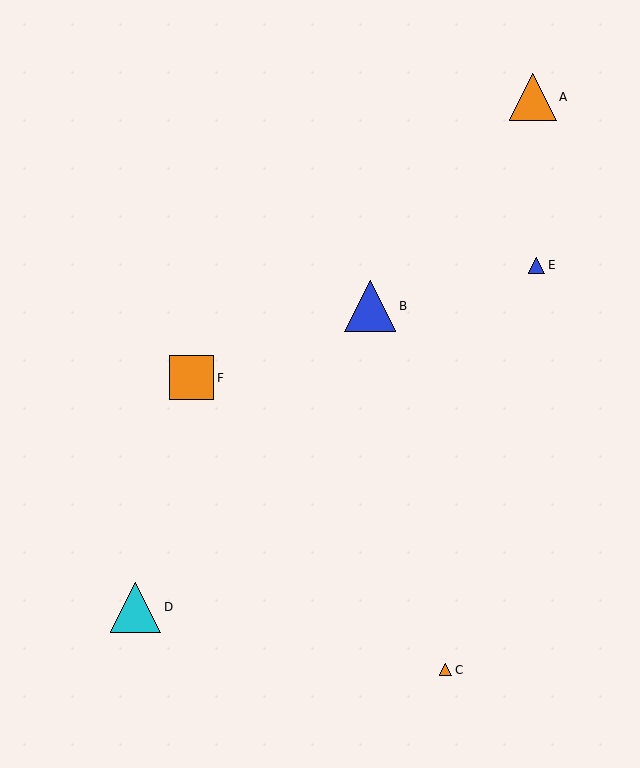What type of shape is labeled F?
Shape F is an orange square.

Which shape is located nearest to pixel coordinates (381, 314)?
The blue triangle (labeled B) at (370, 306) is nearest to that location.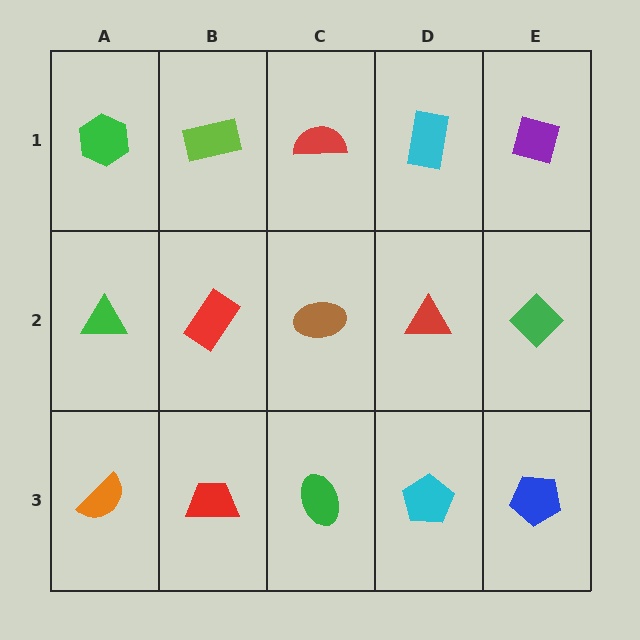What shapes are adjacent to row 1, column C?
A brown ellipse (row 2, column C), a lime rectangle (row 1, column B), a cyan rectangle (row 1, column D).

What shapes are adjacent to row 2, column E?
A purple diamond (row 1, column E), a blue pentagon (row 3, column E), a red triangle (row 2, column D).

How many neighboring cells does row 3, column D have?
3.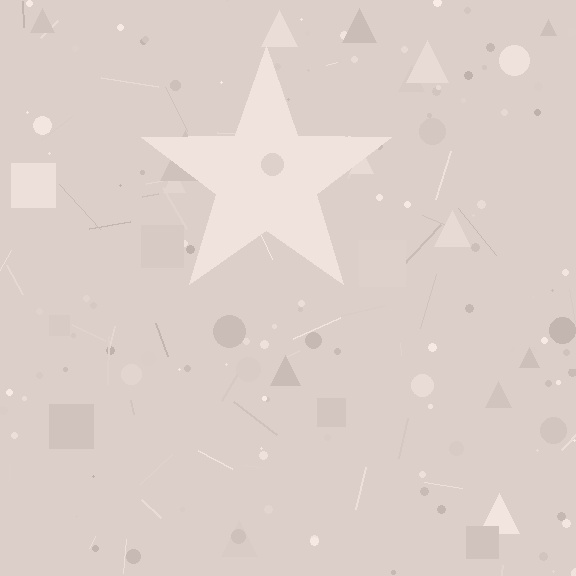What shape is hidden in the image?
A star is hidden in the image.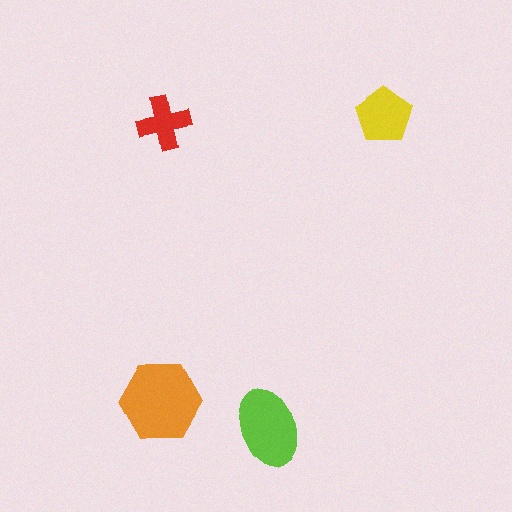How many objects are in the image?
There are 4 objects in the image.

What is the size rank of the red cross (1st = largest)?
4th.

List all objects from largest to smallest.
The orange hexagon, the lime ellipse, the yellow pentagon, the red cross.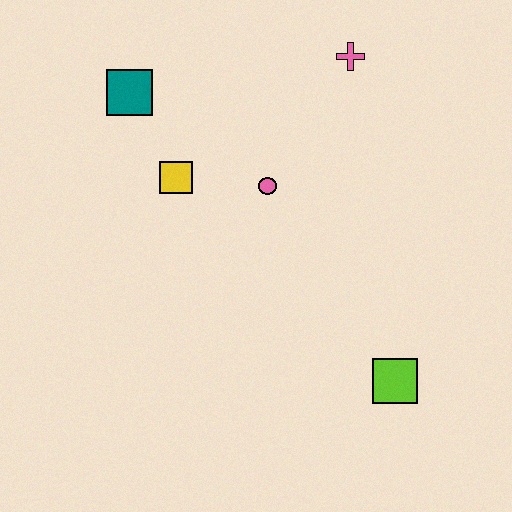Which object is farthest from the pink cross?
The lime square is farthest from the pink cross.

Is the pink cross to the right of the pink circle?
Yes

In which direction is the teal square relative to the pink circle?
The teal square is to the left of the pink circle.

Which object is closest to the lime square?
The pink circle is closest to the lime square.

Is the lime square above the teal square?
No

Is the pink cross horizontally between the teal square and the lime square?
Yes